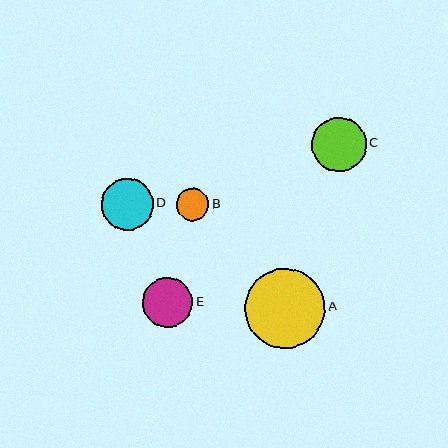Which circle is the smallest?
Circle B is the smallest with a size of approximately 33 pixels.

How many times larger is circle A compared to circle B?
Circle A is approximately 2.4 times the size of circle B.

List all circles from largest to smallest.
From largest to smallest: A, C, D, E, B.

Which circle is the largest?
Circle A is the largest with a size of approximately 80 pixels.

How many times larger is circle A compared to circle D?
Circle A is approximately 1.5 times the size of circle D.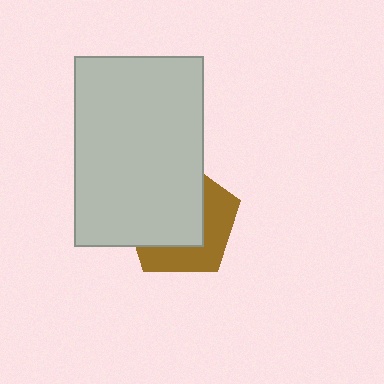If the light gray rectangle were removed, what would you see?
You would see the complete brown pentagon.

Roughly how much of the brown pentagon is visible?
A small part of it is visible (roughly 41%).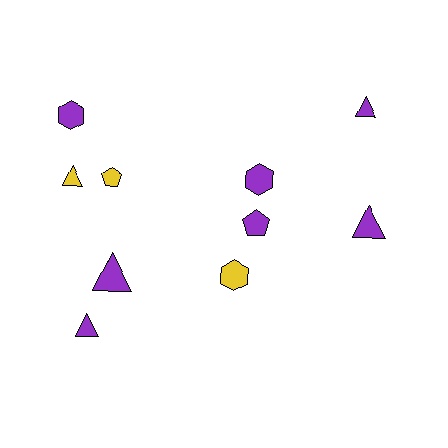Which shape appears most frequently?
Triangle, with 5 objects.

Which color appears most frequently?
Purple, with 7 objects.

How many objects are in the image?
There are 10 objects.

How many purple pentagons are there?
There is 1 purple pentagon.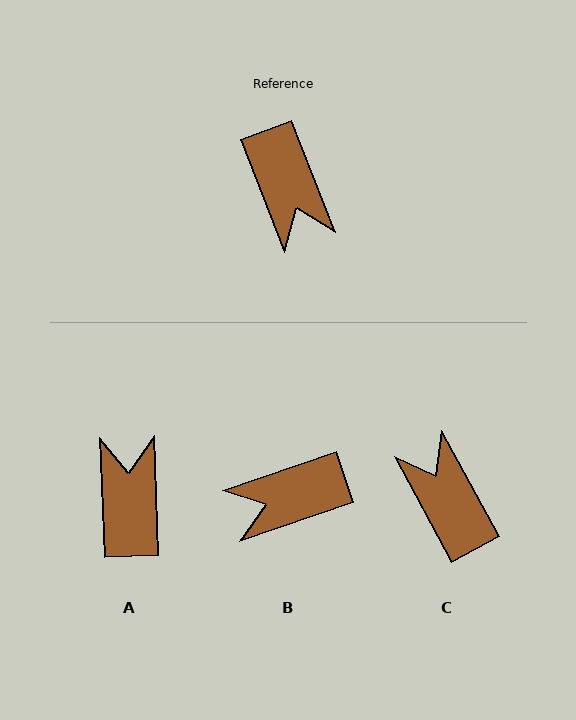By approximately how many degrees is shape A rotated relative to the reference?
Approximately 161 degrees counter-clockwise.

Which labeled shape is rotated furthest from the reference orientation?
C, about 173 degrees away.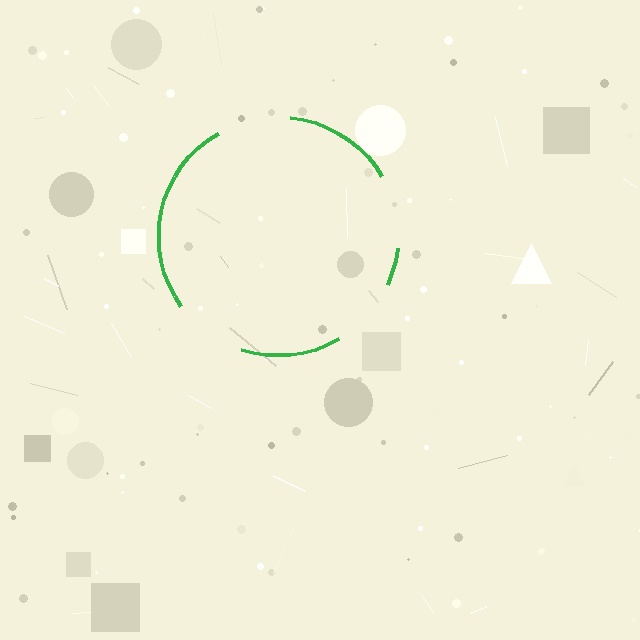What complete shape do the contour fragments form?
The contour fragments form a circle.